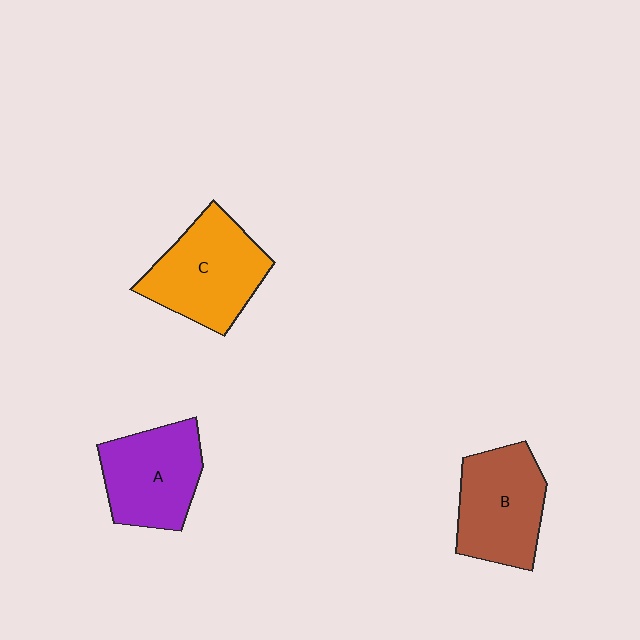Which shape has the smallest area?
Shape A (purple).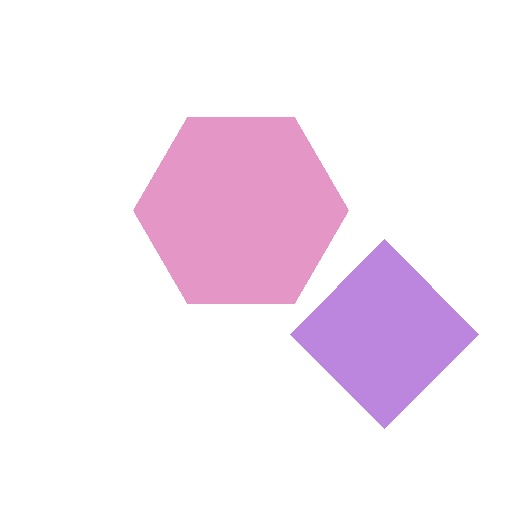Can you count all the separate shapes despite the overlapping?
Yes, there are 2 separate shapes.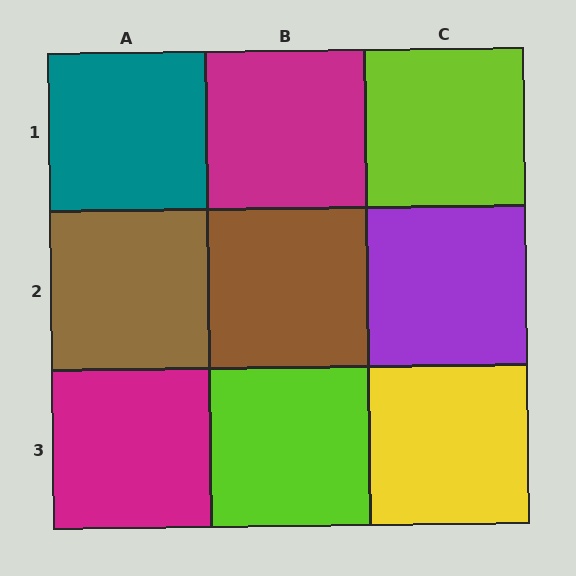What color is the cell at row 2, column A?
Brown.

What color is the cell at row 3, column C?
Yellow.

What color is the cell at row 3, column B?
Lime.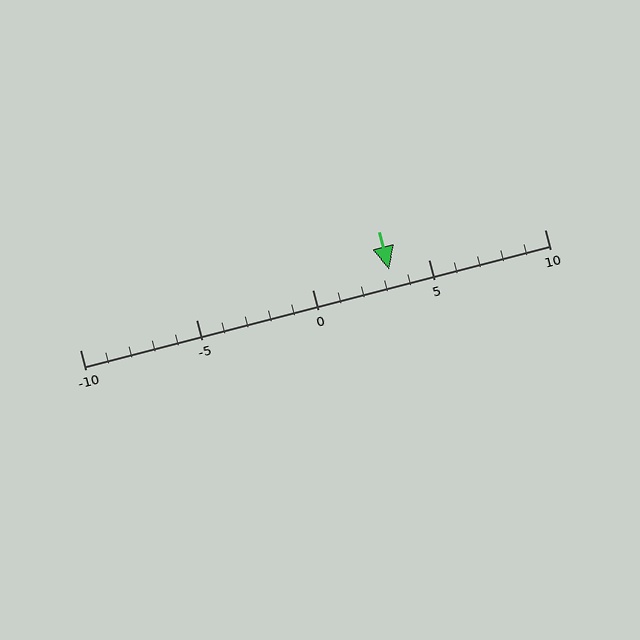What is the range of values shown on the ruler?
The ruler shows values from -10 to 10.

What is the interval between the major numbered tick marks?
The major tick marks are spaced 5 units apart.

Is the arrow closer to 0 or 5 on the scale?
The arrow is closer to 5.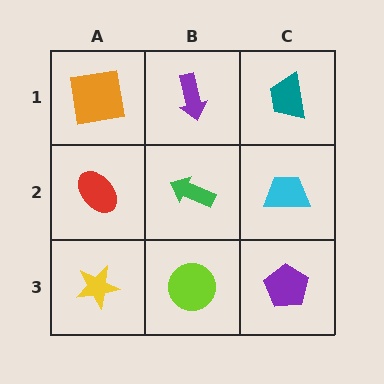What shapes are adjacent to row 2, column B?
A purple arrow (row 1, column B), a lime circle (row 3, column B), a red ellipse (row 2, column A), a cyan trapezoid (row 2, column C).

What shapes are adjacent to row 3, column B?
A green arrow (row 2, column B), a yellow star (row 3, column A), a purple pentagon (row 3, column C).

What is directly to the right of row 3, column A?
A lime circle.